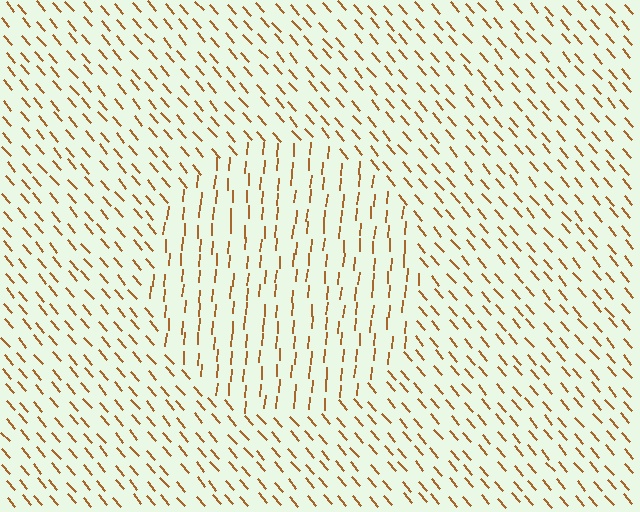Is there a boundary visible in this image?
Yes, there is a texture boundary formed by a change in line orientation.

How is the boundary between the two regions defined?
The boundary is defined purely by a change in line orientation (approximately 45 degrees difference). All lines are the same color and thickness.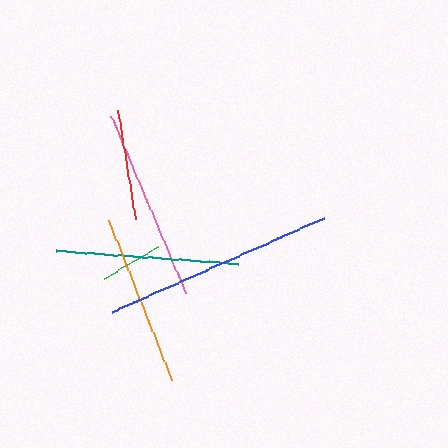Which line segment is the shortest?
The green line is the shortest at approximately 62 pixels.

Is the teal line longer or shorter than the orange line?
The teal line is longer than the orange line.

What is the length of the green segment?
The green segment is approximately 62 pixels long.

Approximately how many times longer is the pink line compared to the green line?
The pink line is approximately 3.1 times the length of the green line.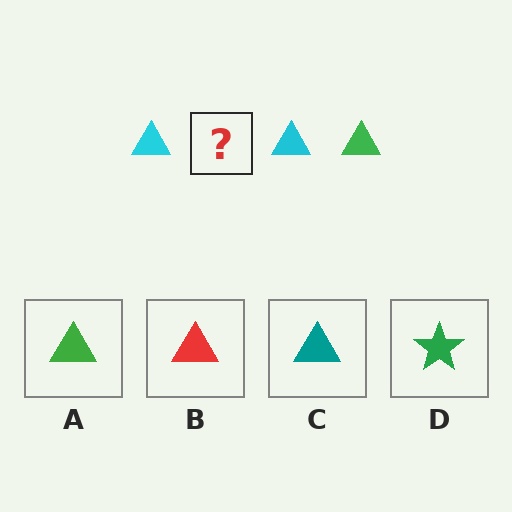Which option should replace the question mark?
Option A.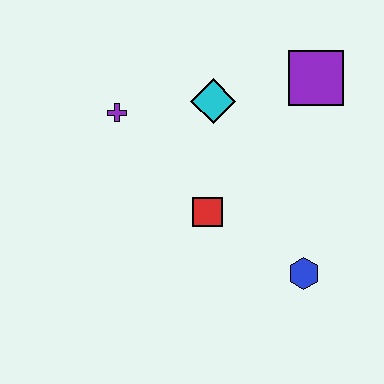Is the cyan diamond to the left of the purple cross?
No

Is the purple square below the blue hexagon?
No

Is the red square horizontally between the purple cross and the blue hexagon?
Yes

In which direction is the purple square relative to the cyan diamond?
The purple square is to the right of the cyan diamond.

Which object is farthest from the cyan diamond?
The blue hexagon is farthest from the cyan diamond.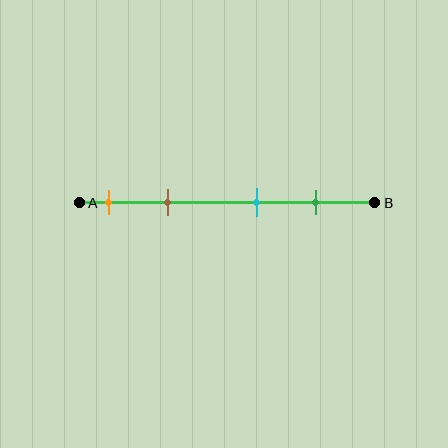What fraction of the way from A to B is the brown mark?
The brown mark is approximately 30% (0.3) of the way from A to B.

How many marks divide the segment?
There are 4 marks dividing the segment.